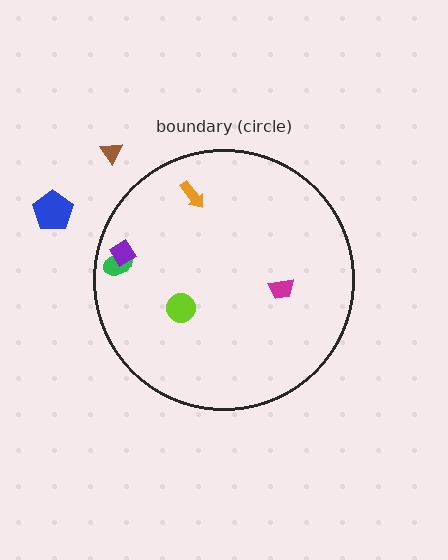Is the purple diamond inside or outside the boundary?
Inside.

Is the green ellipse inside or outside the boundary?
Inside.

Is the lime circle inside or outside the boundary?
Inside.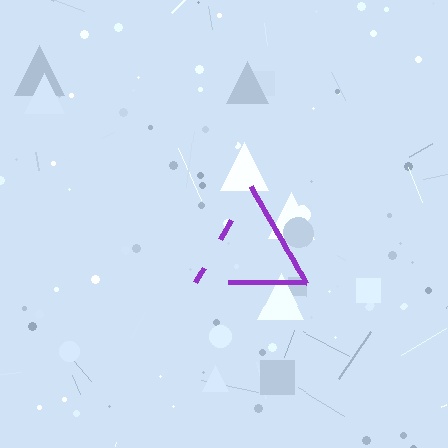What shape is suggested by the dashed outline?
The dashed outline suggests a triangle.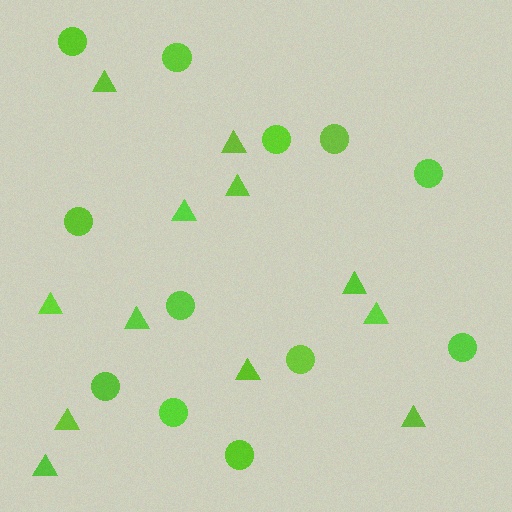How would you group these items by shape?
There are 2 groups: one group of triangles (12) and one group of circles (12).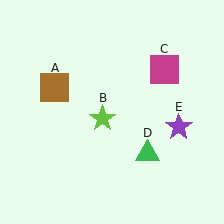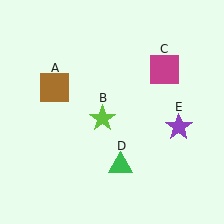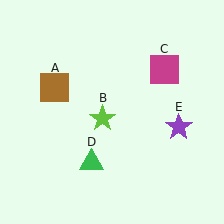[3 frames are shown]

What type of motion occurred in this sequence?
The green triangle (object D) rotated clockwise around the center of the scene.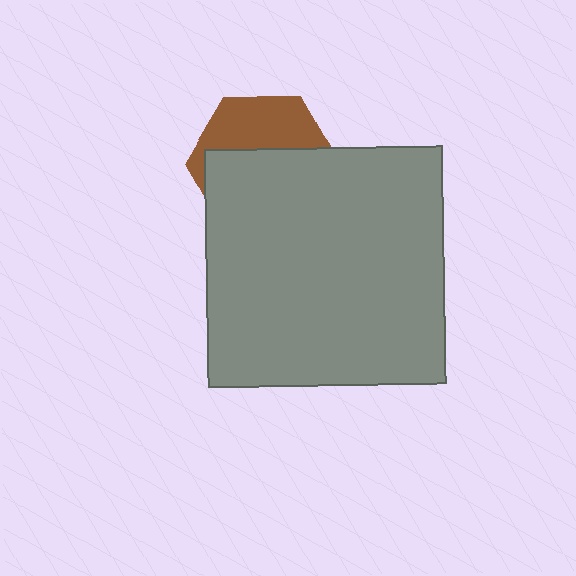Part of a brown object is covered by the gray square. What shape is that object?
It is a hexagon.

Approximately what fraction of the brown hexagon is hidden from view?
Roughly 61% of the brown hexagon is hidden behind the gray square.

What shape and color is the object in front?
The object in front is a gray square.